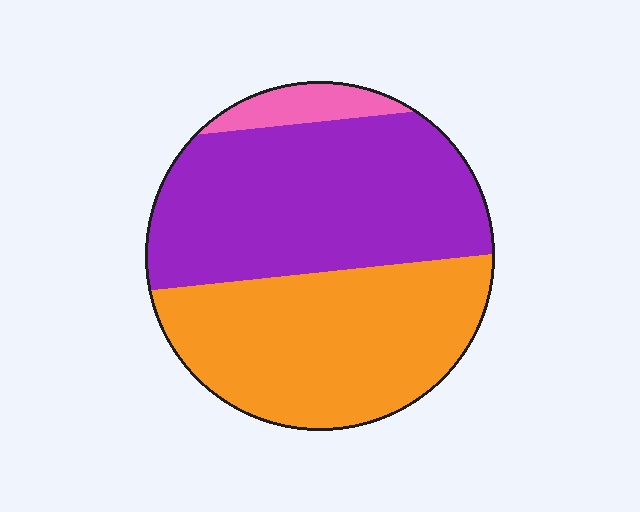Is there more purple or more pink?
Purple.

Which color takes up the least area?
Pink, at roughly 5%.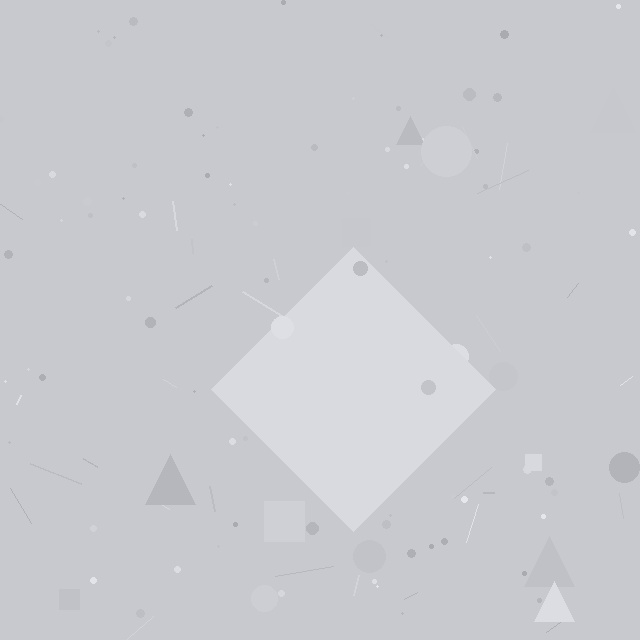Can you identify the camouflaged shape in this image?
The camouflaged shape is a diamond.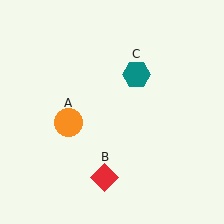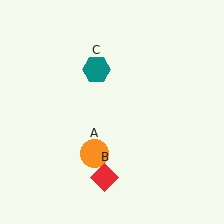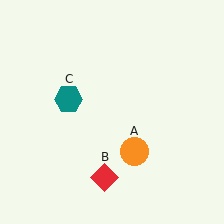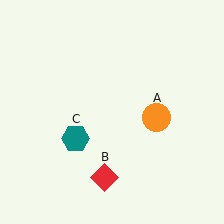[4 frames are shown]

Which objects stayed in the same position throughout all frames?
Red diamond (object B) remained stationary.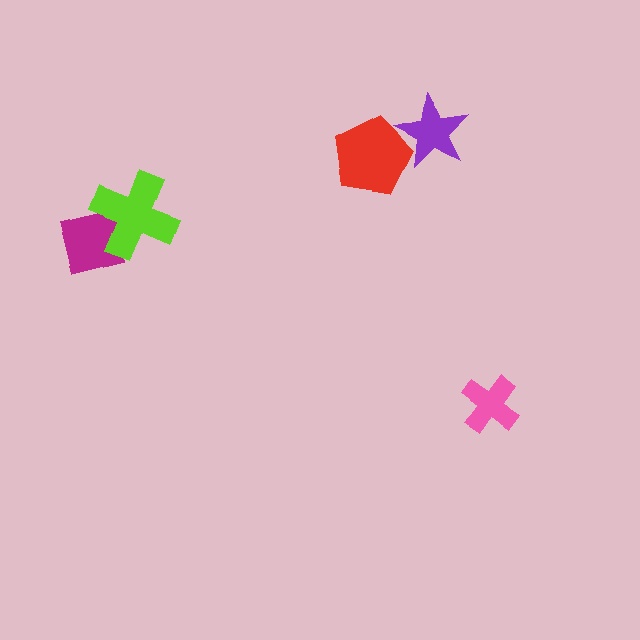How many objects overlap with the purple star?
1 object overlaps with the purple star.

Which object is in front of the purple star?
The red pentagon is in front of the purple star.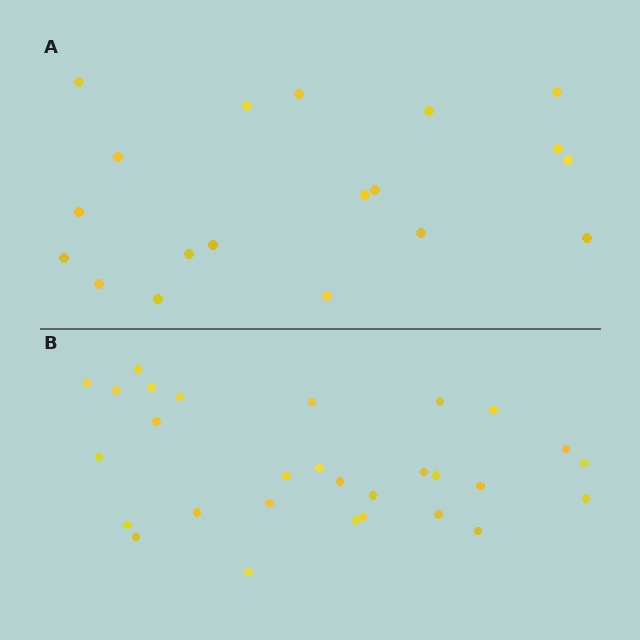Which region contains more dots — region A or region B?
Region B (the bottom region) has more dots.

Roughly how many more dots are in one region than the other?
Region B has roughly 10 or so more dots than region A.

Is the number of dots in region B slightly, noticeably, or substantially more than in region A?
Region B has substantially more. The ratio is roughly 1.5 to 1.